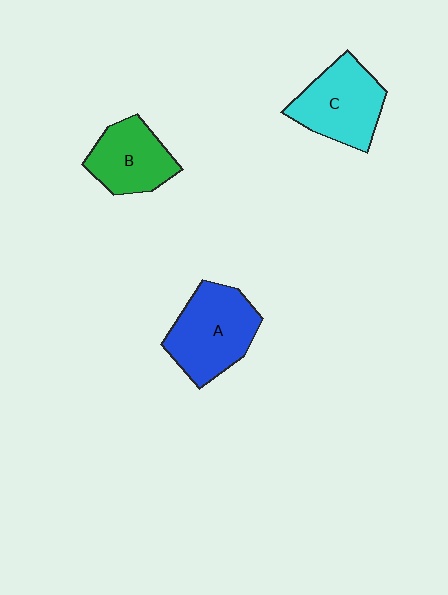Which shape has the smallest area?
Shape B (green).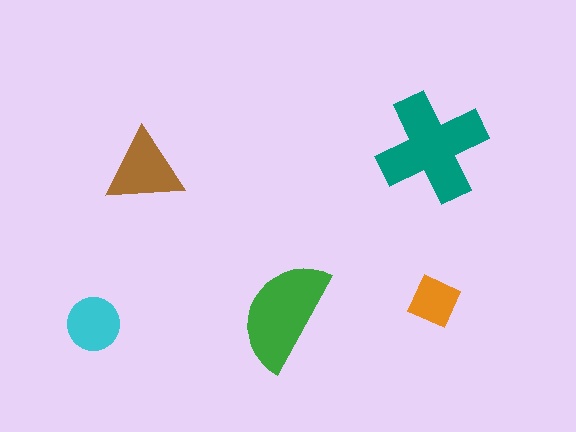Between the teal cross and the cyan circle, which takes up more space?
The teal cross.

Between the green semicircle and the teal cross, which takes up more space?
The teal cross.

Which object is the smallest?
The orange diamond.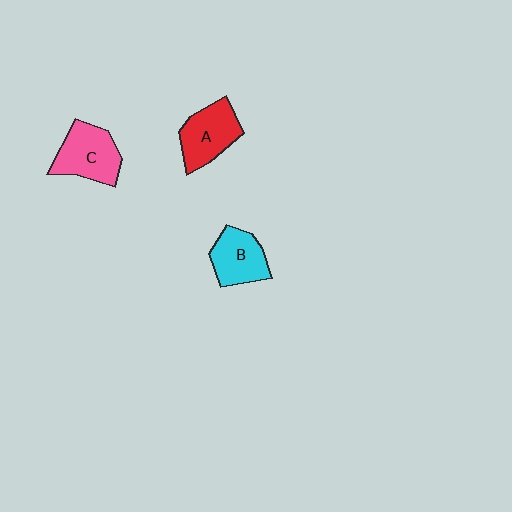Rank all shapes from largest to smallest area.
From largest to smallest: C (pink), A (red), B (cyan).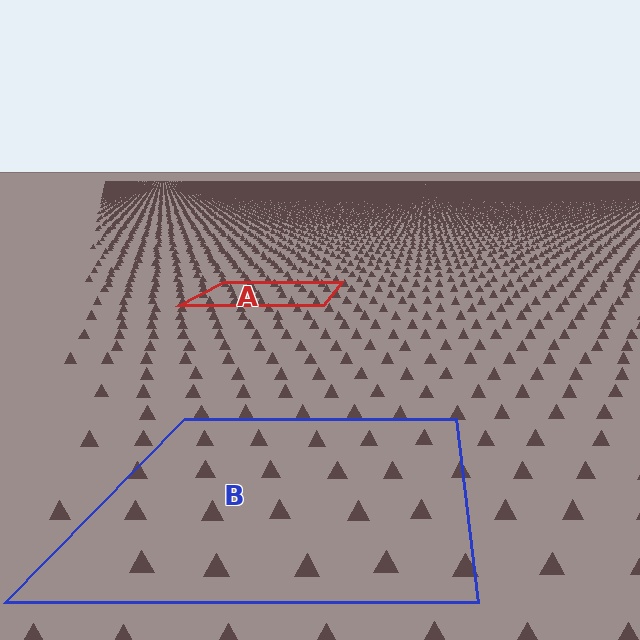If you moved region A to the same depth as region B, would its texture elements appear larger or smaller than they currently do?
They would appear larger. At a closer depth, the same texture elements are projected at a bigger on-screen size.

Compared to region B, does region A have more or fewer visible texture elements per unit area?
Region A has more texture elements per unit area — they are packed more densely because it is farther away.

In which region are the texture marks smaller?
The texture marks are smaller in region A, because it is farther away.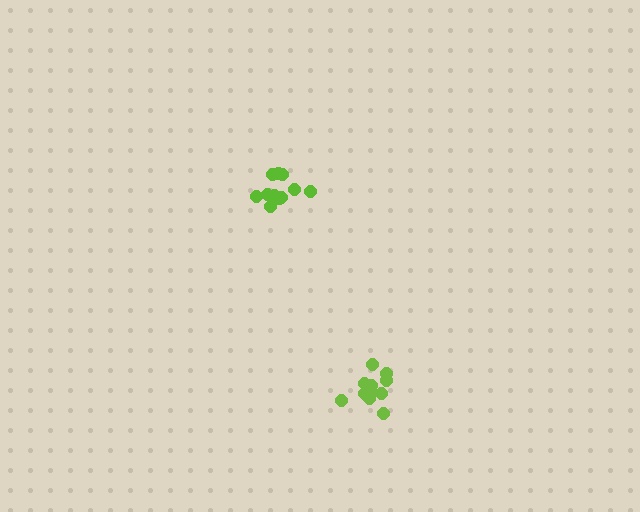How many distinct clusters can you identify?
There are 2 distinct clusters.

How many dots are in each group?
Group 1: 11 dots, Group 2: 11 dots (22 total).